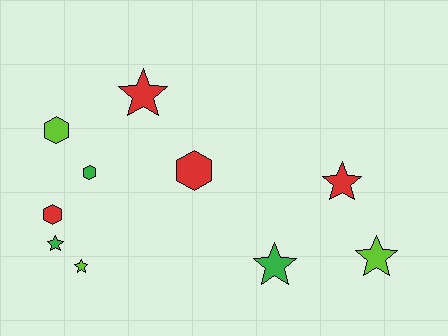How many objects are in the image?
There are 10 objects.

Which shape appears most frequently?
Star, with 6 objects.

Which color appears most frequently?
Red, with 4 objects.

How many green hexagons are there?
There is 1 green hexagon.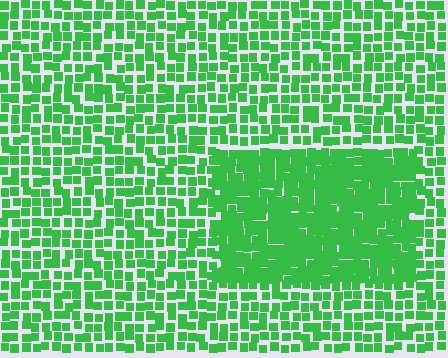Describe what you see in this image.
The image contains small green elements arranged at two different densities. A rectangle-shaped region is visible where the elements are more densely packed than the surrounding area.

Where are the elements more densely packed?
The elements are more densely packed inside the rectangle boundary.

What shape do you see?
I see a rectangle.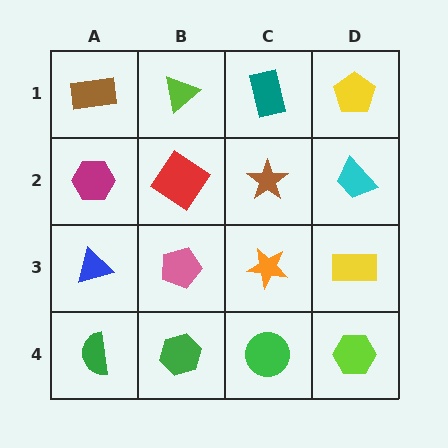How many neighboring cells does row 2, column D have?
3.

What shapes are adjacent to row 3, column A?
A magenta hexagon (row 2, column A), a green semicircle (row 4, column A), a pink pentagon (row 3, column B).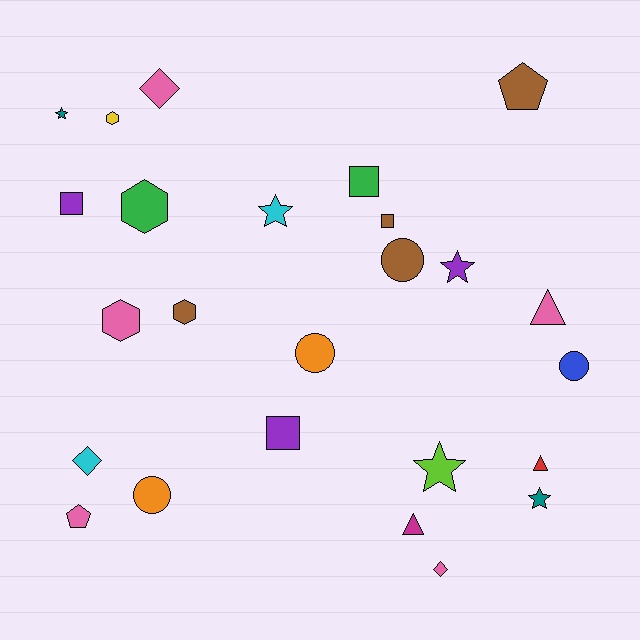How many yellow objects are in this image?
There is 1 yellow object.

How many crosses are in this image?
There are no crosses.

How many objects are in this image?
There are 25 objects.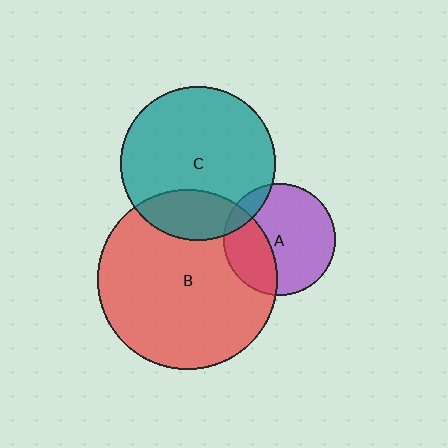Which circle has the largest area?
Circle B (red).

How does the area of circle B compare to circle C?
Approximately 1.3 times.